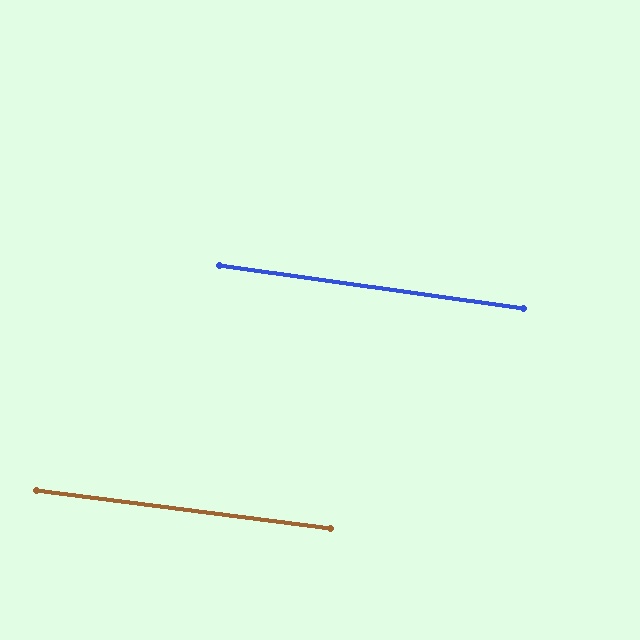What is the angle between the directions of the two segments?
Approximately 1 degree.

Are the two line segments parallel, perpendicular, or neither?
Parallel — their directions differ by only 0.6°.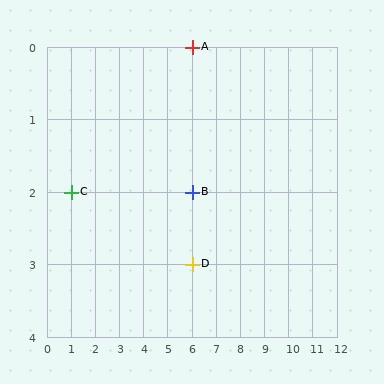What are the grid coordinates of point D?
Point D is at grid coordinates (6, 3).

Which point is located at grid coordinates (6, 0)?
Point A is at (6, 0).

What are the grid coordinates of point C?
Point C is at grid coordinates (1, 2).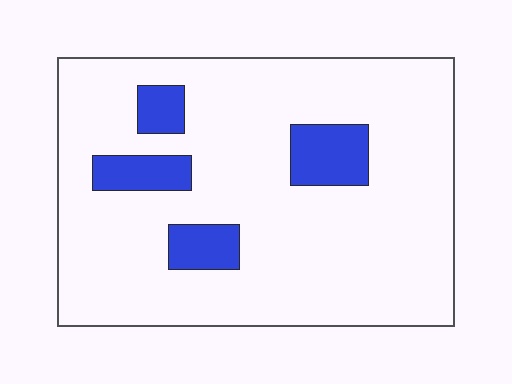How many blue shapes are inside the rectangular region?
4.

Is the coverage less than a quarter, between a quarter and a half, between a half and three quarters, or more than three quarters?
Less than a quarter.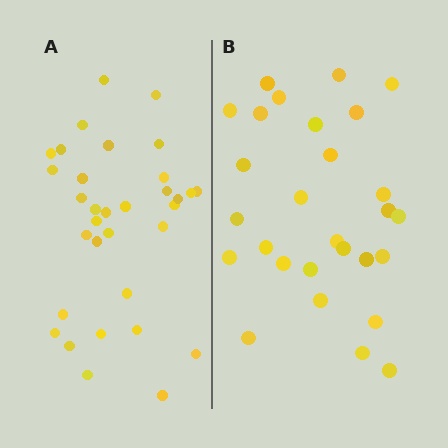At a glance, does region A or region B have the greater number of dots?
Region A (the left region) has more dots.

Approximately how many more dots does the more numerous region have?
Region A has about 5 more dots than region B.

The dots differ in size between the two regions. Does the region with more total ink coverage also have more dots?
No. Region B has more total ink coverage because its dots are larger, but region A actually contains more individual dots. Total area can be misleading — the number of items is what matters here.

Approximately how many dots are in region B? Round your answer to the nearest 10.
About 30 dots. (The exact count is 28, which rounds to 30.)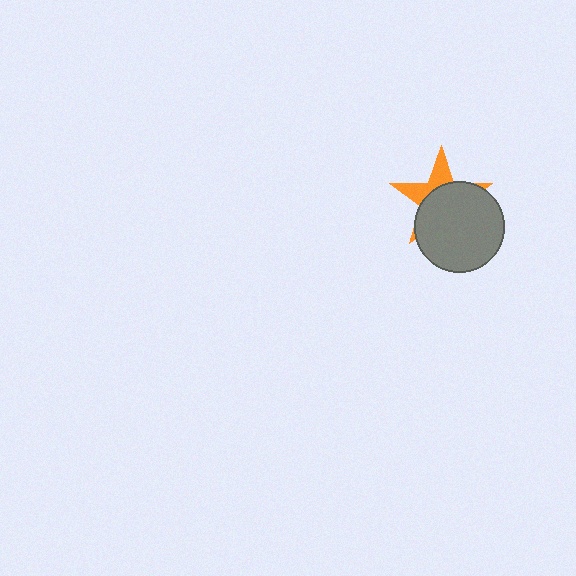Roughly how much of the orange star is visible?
A small part of it is visible (roughly 33%).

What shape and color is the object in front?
The object in front is a gray circle.